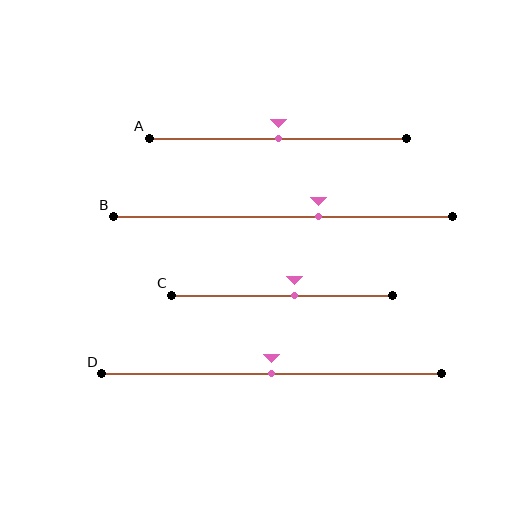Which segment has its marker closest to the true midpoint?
Segment A has its marker closest to the true midpoint.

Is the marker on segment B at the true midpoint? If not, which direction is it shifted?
No, the marker on segment B is shifted to the right by about 11% of the segment length.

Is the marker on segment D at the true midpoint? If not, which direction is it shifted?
Yes, the marker on segment D is at the true midpoint.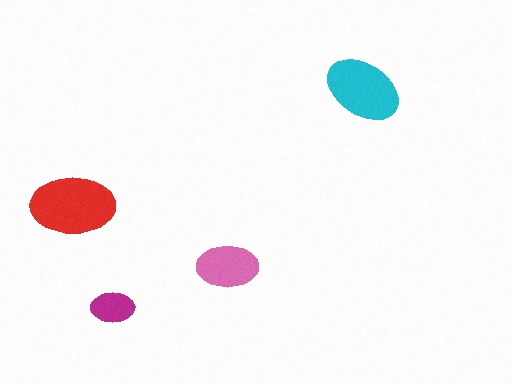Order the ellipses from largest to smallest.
the red one, the cyan one, the pink one, the magenta one.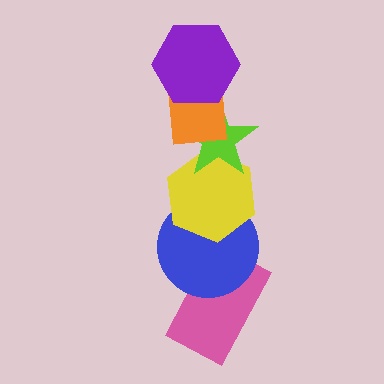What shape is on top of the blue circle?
The yellow hexagon is on top of the blue circle.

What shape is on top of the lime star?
The orange square is on top of the lime star.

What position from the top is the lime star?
The lime star is 3rd from the top.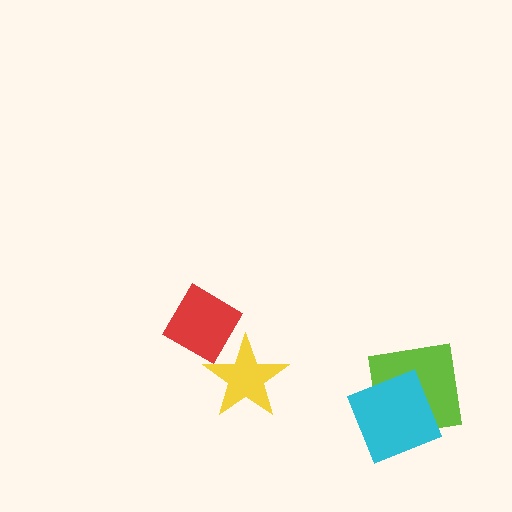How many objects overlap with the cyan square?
1 object overlaps with the cyan square.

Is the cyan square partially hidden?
No, no other shape covers it.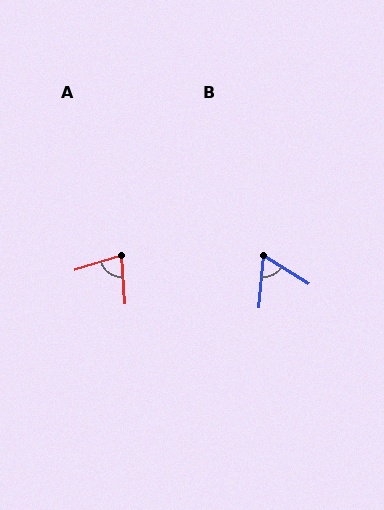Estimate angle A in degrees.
Approximately 77 degrees.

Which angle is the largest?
A, at approximately 77 degrees.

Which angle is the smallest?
B, at approximately 63 degrees.